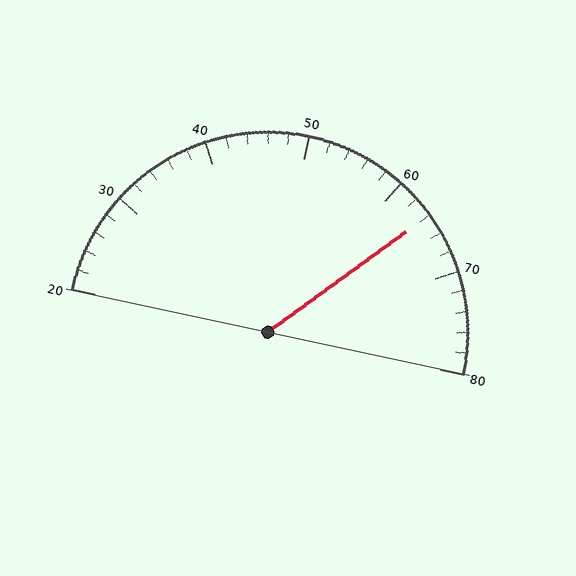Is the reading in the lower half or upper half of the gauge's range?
The reading is in the upper half of the range (20 to 80).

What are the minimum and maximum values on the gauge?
The gauge ranges from 20 to 80.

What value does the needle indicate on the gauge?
The needle indicates approximately 64.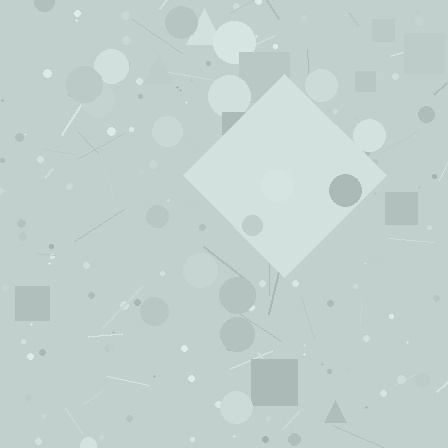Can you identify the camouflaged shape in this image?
The camouflaged shape is a diamond.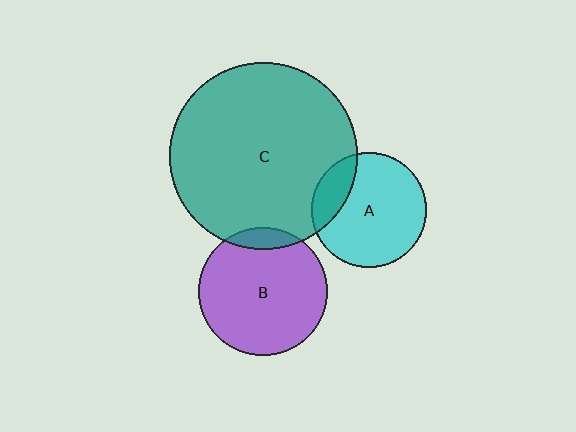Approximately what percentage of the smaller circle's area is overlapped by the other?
Approximately 10%.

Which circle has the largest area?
Circle C (teal).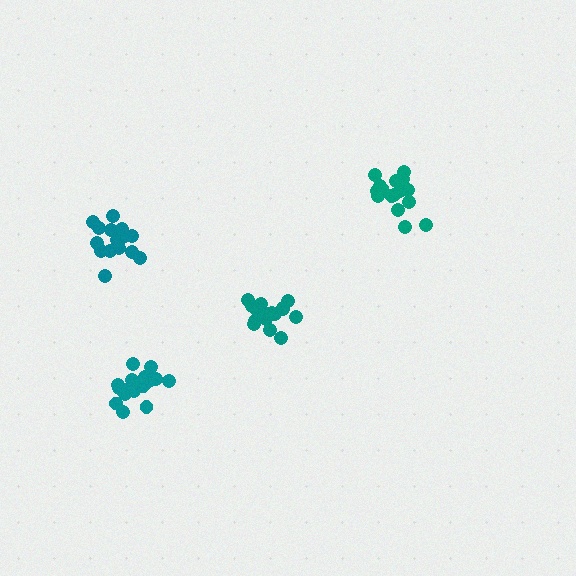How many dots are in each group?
Group 1: 16 dots, Group 2: 16 dots, Group 3: 17 dots, Group 4: 15 dots (64 total).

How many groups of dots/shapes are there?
There are 4 groups.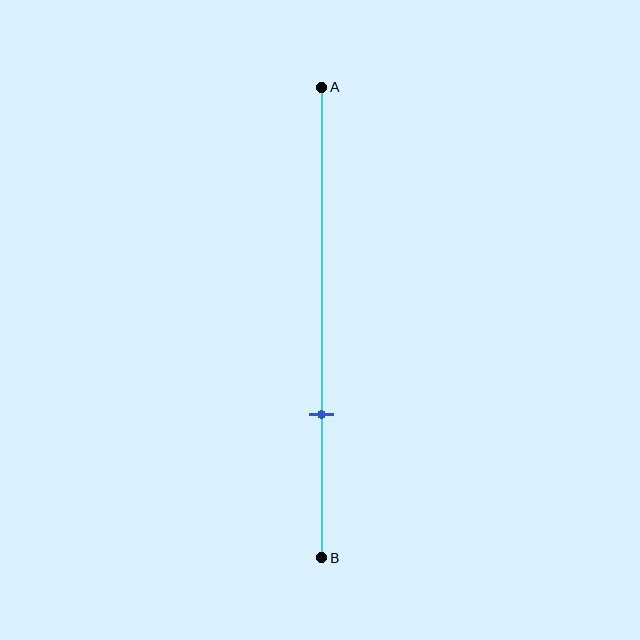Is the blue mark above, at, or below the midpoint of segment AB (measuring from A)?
The blue mark is below the midpoint of segment AB.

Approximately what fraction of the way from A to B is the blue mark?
The blue mark is approximately 70% of the way from A to B.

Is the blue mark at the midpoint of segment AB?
No, the mark is at about 70% from A, not at the 50% midpoint.